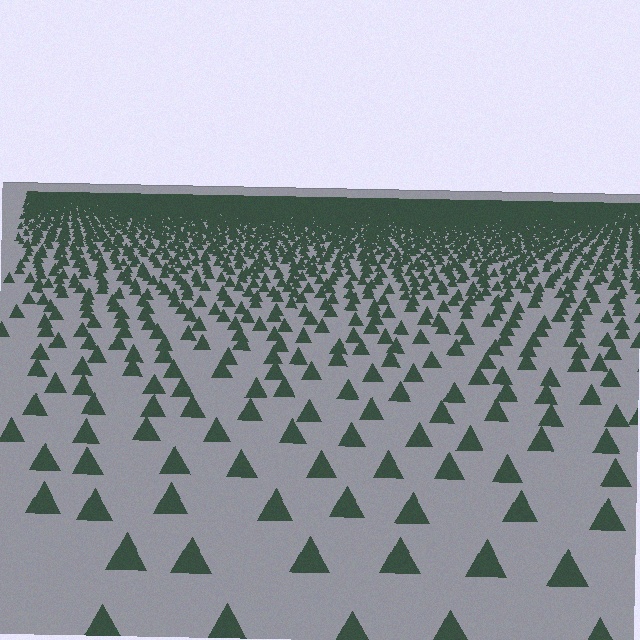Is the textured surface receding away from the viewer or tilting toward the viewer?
The surface is receding away from the viewer. Texture elements get smaller and denser toward the top.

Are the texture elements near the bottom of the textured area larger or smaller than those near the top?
Larger. Near the bottom, elements are closer to the viewer and appear at a bigger on-screen size.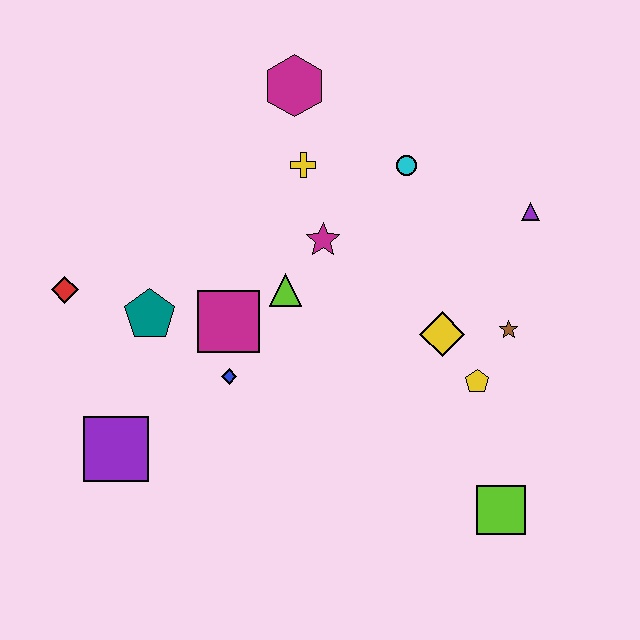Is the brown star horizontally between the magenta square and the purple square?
No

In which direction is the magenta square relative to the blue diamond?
The magenta square is above the blue diamond.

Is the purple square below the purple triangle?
Yes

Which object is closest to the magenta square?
The blue diamond is closest to the magenta square.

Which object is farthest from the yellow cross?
The lime square is farthest from the yellow cross.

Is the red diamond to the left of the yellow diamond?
Yes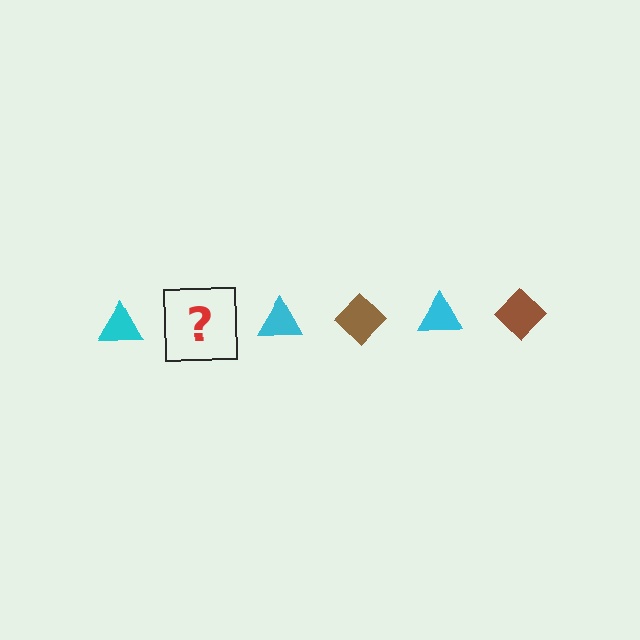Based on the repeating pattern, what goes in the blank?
The blank should be a brown diamond.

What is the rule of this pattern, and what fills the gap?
The rule is that the pattern alternates between cyan triangle and brown diamond. The gap should be filled with a brown diamond.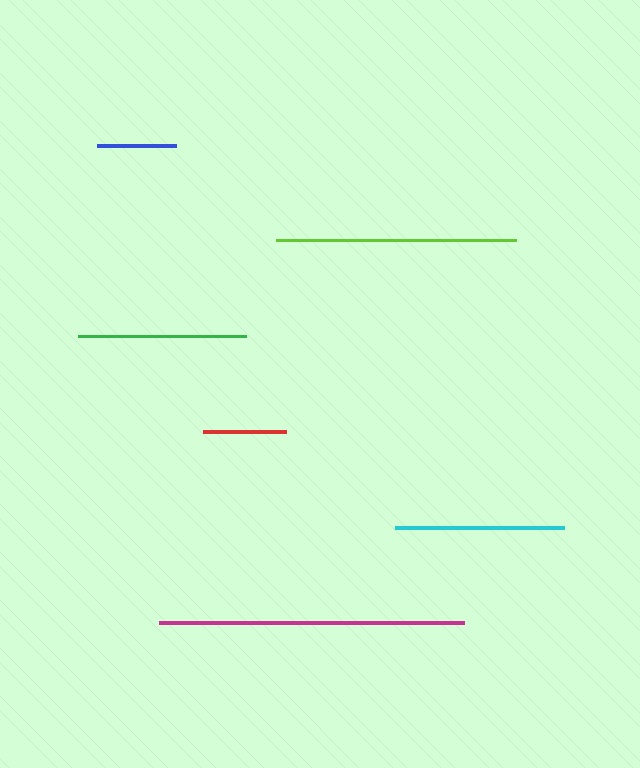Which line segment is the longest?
The magenta line is the longest at approximately 305 pixels.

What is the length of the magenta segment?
The magenta segment is approximately 305 pixels long.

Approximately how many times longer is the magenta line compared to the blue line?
The magenta line is approximately 3.9 times the length of the blue line.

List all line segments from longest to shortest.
From longest to shortest: magenta, lime, cyan, green, red, blue.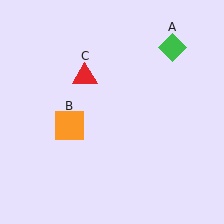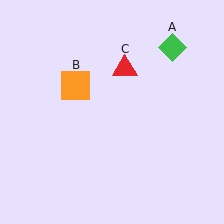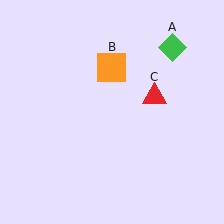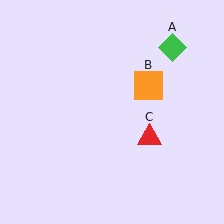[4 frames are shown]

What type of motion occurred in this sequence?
The orange square (object B), red triangle (object C) rotated clockwise around the center of the scene.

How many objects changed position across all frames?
2 objects changed position: orange square (object B), red triangle (object C).